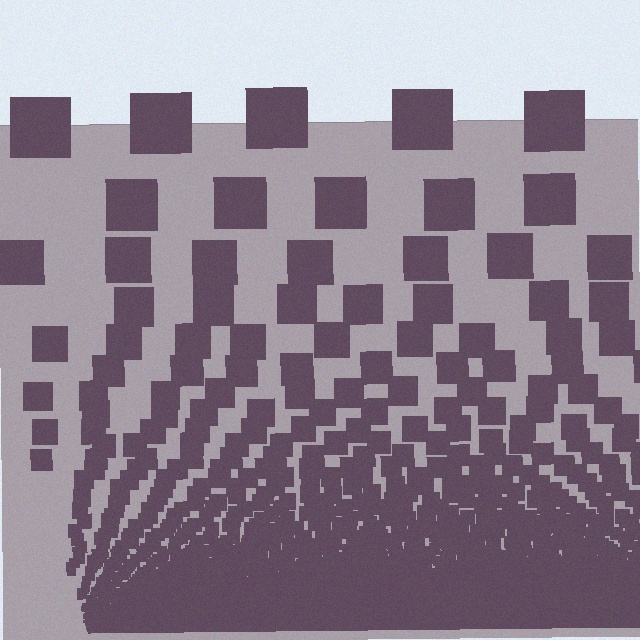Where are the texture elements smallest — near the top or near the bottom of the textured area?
Near the bottom.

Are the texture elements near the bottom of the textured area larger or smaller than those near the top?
Smaller. The gradient is inverted — elements near the bottom are smaller and denser.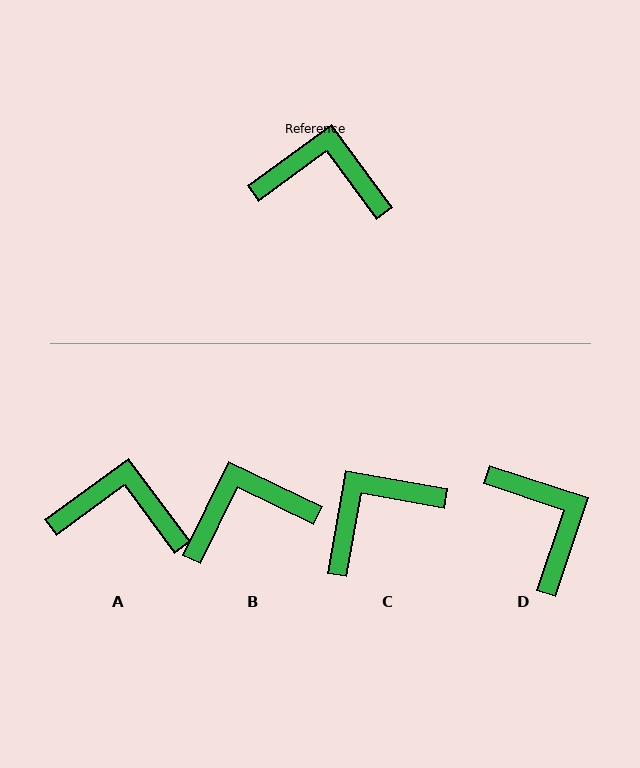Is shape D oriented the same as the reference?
No, it is off by about 55 degrees.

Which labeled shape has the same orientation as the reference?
A.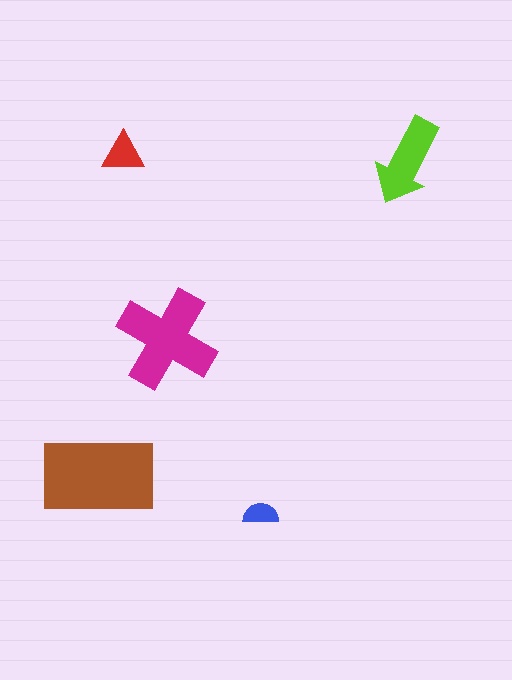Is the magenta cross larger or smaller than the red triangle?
Larger.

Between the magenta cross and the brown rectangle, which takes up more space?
The brown rectangle.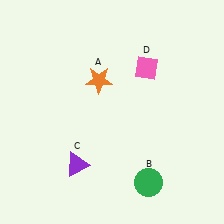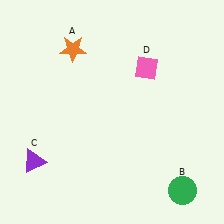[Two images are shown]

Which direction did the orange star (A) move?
The orange star (A) moved up.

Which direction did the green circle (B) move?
The green circle (B) moved right.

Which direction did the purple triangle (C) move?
The purple triangle (C) moved left.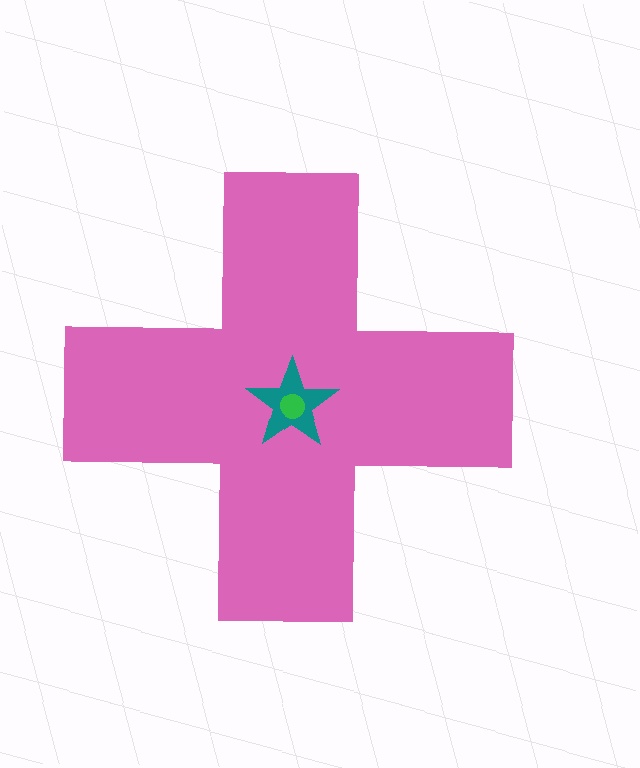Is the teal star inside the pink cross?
Yes.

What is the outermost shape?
The pink cross.